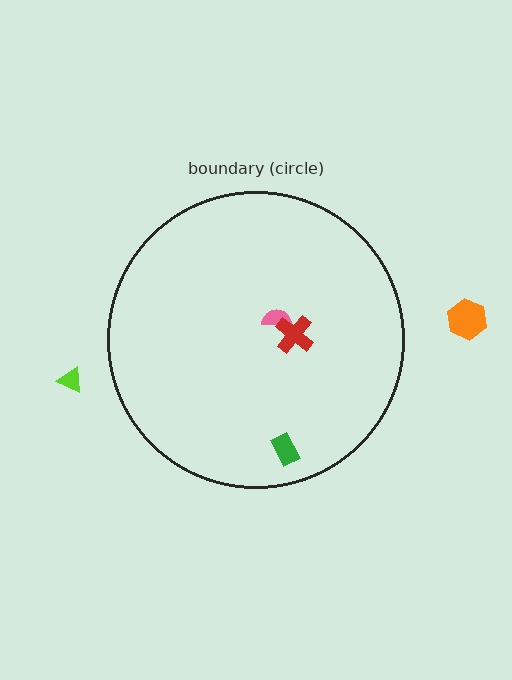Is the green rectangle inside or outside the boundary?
Inside.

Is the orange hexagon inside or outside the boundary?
Outside.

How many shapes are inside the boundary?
3 inside, 2 outside.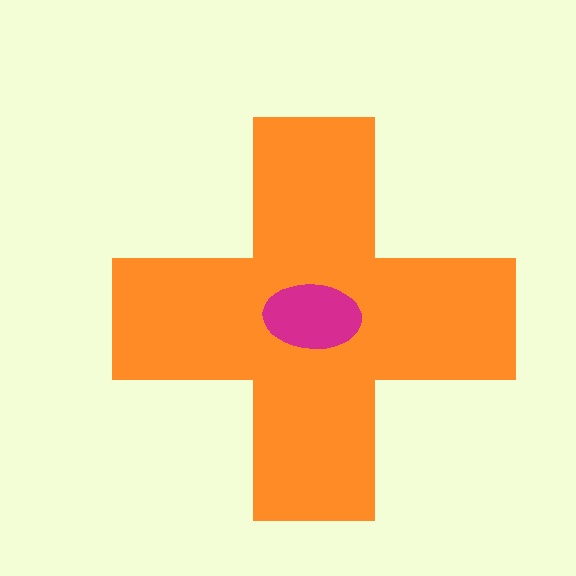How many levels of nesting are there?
2.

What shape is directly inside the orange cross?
The magenta ellipse.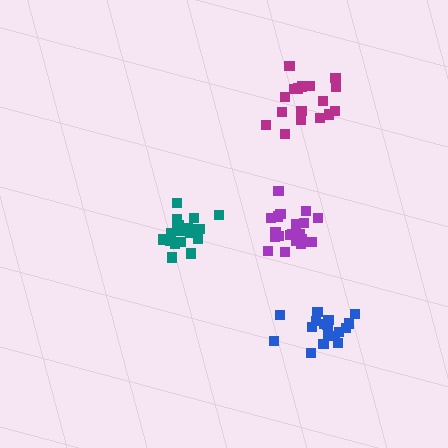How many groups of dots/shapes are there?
There are 4 groups.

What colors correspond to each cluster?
The clusters are colored: blue, teal, magenta, purple.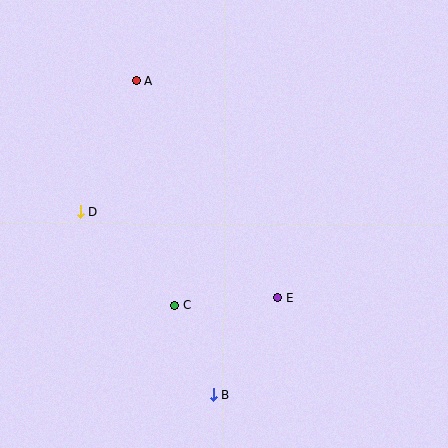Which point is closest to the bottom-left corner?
Point B is closest to the bottom-left corner.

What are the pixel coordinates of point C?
Point C is at (175, 305).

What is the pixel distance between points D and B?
The distance between D and B is 226 pixels.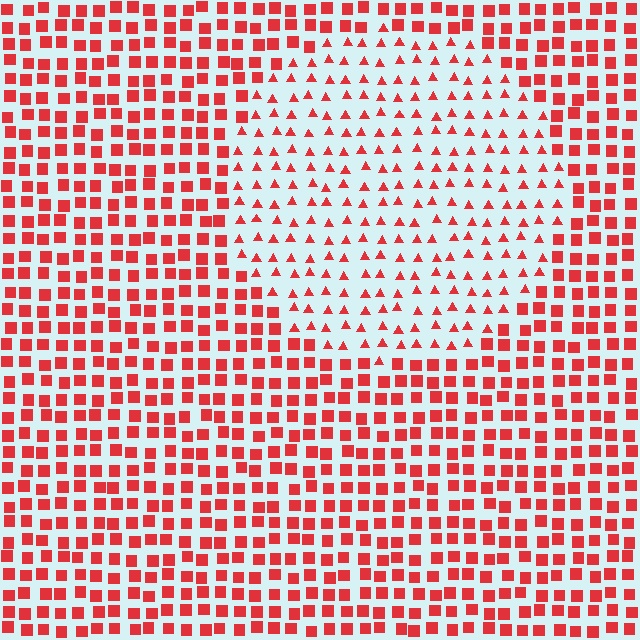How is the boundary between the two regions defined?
The boundary is defined by a change in element shape: triangles inside vs. squares outside. All elements share the same color and spacing.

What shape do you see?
I see a circle.